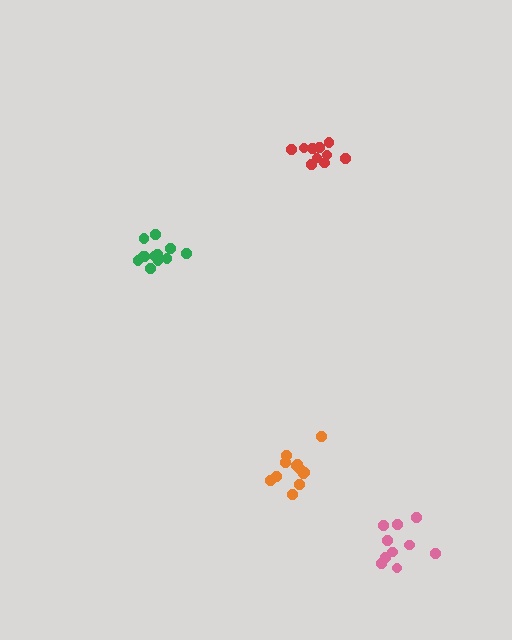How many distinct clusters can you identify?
There are 4 distinct clusters.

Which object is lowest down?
The pink cluster is bottommost.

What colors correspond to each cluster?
The clusters are colored: pink, red, orange, green.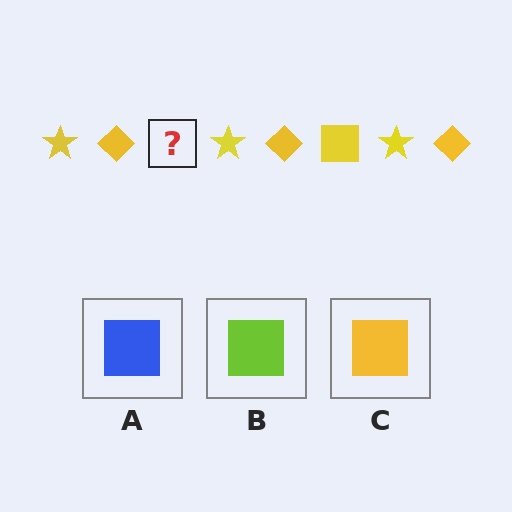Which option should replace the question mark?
Option C.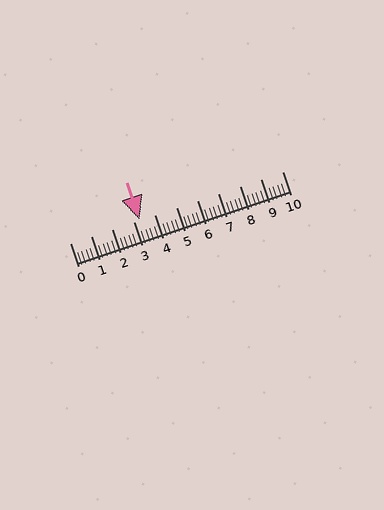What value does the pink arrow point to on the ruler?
The pink arrow points to approximately 3.3.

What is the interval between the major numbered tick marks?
The major tick marks are spaced 1 units apart.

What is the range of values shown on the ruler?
The ruler shows values from 0 to 10.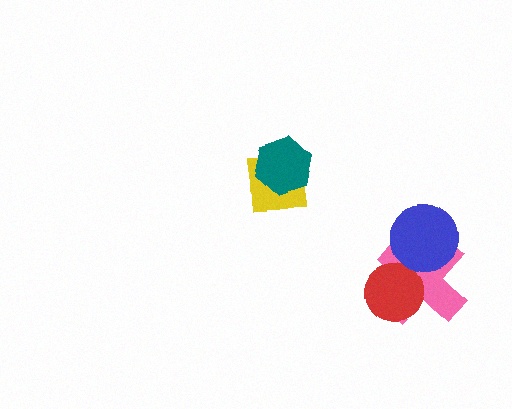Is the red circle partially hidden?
No, no other shape covers it.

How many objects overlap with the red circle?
1 object overlaps with the red circle.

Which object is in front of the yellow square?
The teal hexagon is in front of the yellow square.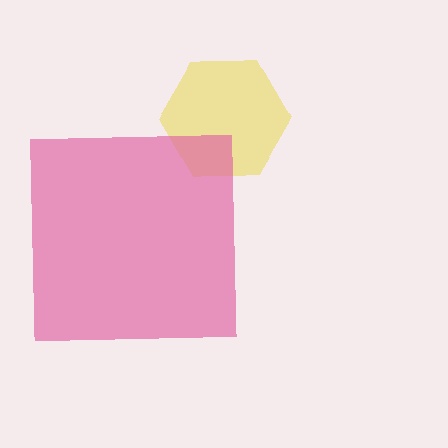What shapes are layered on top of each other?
The layered shapes are: a yellow hexagon, a pink square.